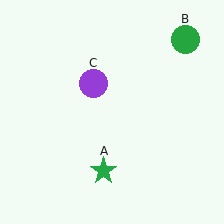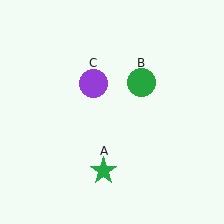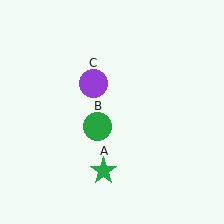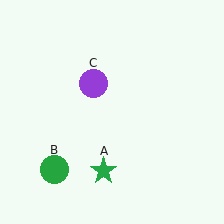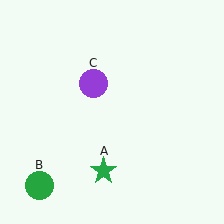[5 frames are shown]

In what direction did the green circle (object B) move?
The green circle (object B) moved down and to the left.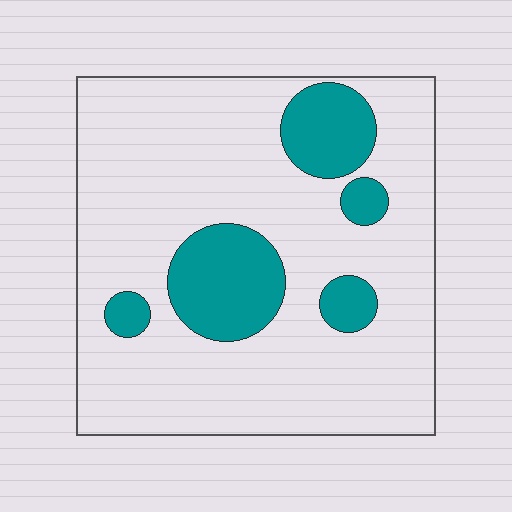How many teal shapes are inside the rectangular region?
5.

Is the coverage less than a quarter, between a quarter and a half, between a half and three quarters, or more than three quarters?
Less than a quarter.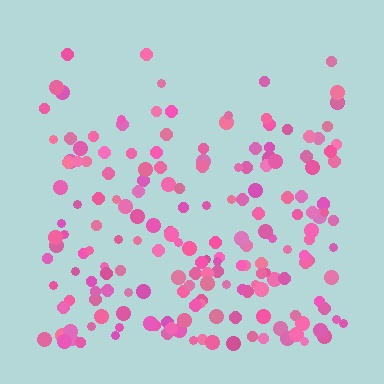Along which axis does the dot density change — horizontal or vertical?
Vertical.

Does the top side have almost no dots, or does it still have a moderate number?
Still a moderate number, just noticeably fewer than the bottom.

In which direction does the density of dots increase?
From top to bottom, with the bottom side densest.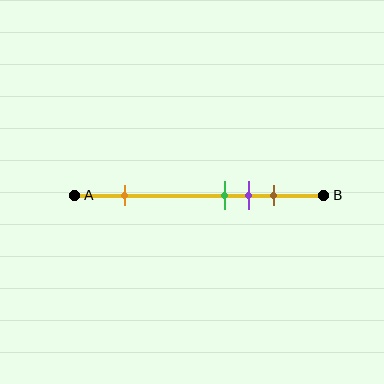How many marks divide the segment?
There are 4 marks dividing the segment.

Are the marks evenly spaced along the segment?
No, the marks are not evenly spaced.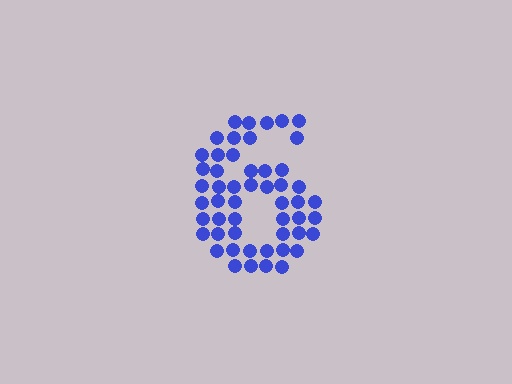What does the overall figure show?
The overall figure shows the digit 6.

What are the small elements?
The small elements are circles.